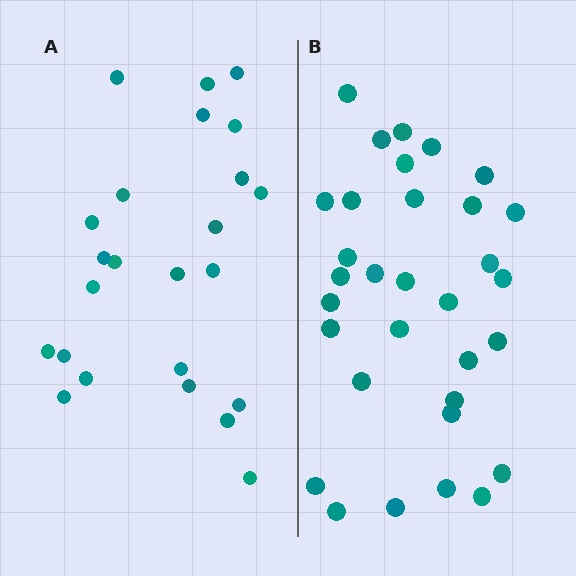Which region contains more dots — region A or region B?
Region B (the right region) has more dots.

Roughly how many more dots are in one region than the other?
Region B has roughly 8 or so more dots than region A.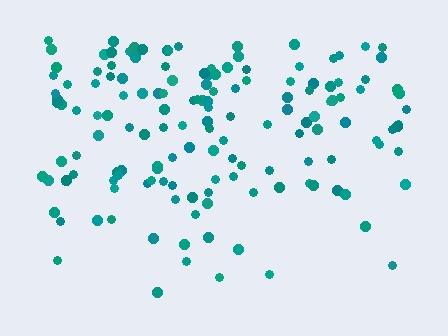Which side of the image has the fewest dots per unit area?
The bottom.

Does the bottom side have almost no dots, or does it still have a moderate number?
Still a moderate number, just noticeably fewer than the top.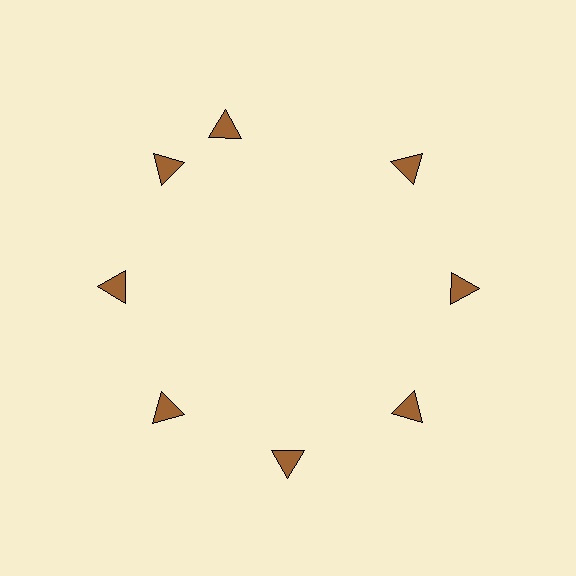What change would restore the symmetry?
The symmetry would be restored by rotating it back into even spacing with its neighbors so that all 8 triangles sit at equal angles and equal distance from the center.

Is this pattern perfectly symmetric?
No. The 8 brown triangles are arranged in a ring, but one element near the 12 o'clock position is rotated out of alignment along the ring, breaking the 8-fold rotational symmetry.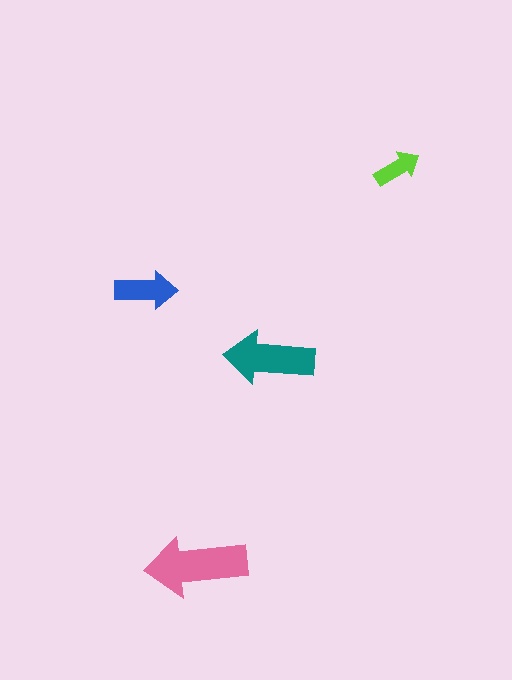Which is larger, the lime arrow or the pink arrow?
The pink one.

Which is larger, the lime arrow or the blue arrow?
The blue one.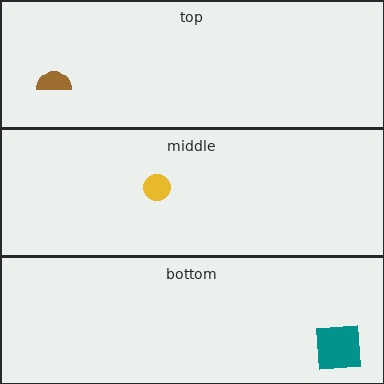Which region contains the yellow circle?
The middle region.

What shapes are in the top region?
The brown semicircle.